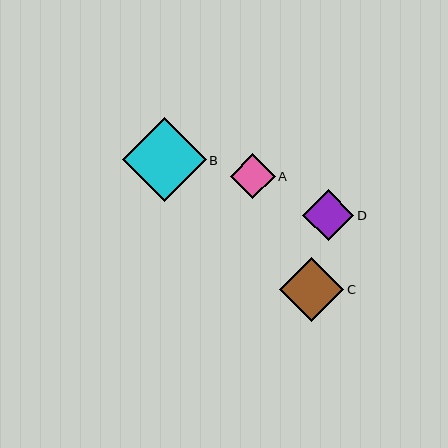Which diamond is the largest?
Diamond B is the largest with a size of approximately 84 pixels.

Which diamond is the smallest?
Diamond A is the smallest with a size of approximately 45 pixels.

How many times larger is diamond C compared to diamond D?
Diamond C is approximately 1.2 times the size of diamond D.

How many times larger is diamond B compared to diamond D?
Diamond B is approximately 1.6 times the size of diamond D.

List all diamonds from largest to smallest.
From largest to smallest: B, C, D, A.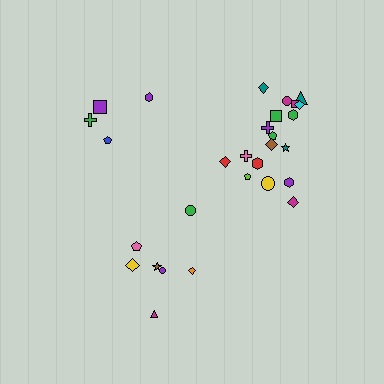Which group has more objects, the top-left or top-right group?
The top-right group.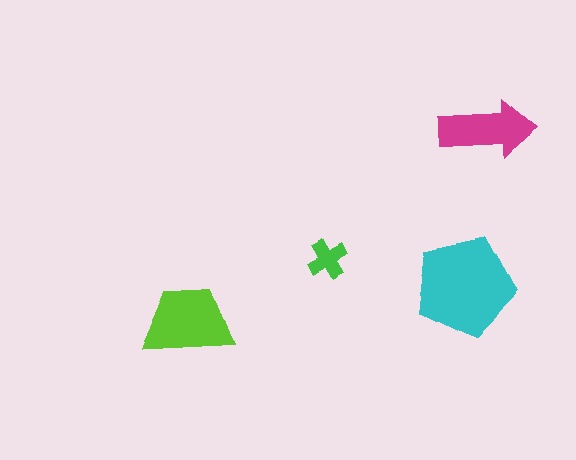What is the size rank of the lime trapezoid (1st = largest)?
2nd.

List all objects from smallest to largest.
The green cross, the magenta arrow, the lime trapezoid, the cyan pentagon.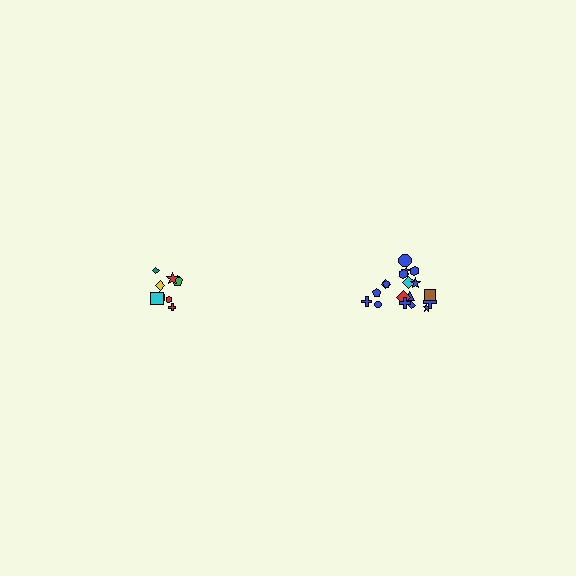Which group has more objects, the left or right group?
The right group.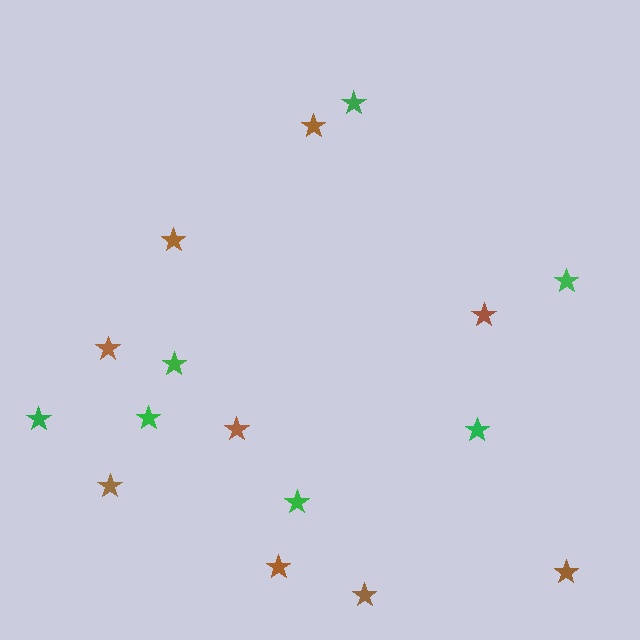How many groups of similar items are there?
There are 2 groups: one group of green stars (7) and one group of brown stars (9).